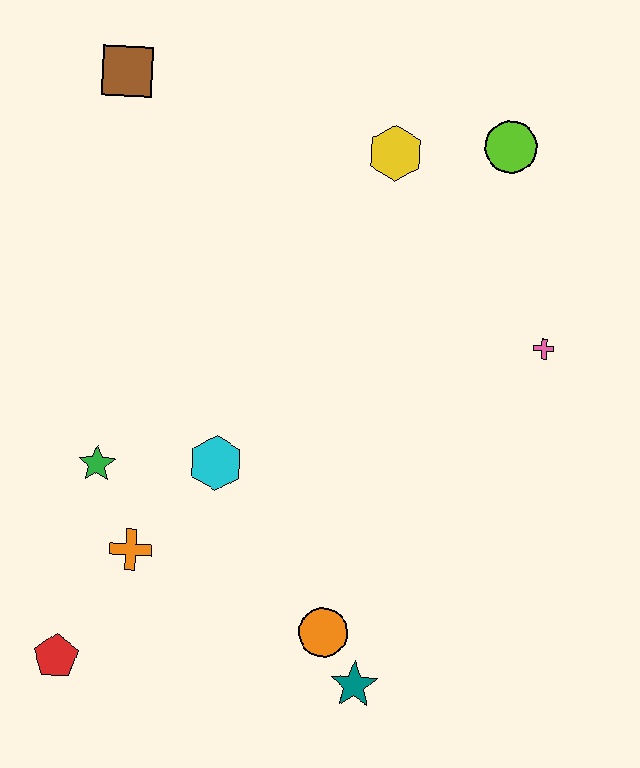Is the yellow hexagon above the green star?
Yes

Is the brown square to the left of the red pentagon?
No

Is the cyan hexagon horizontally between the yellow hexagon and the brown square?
Yes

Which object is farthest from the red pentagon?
The lime circle is farthest from the red pentagon.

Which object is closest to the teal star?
The orange circle is closest to the teal star.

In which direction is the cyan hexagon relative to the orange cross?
The cyan hexagon is above the orange cross.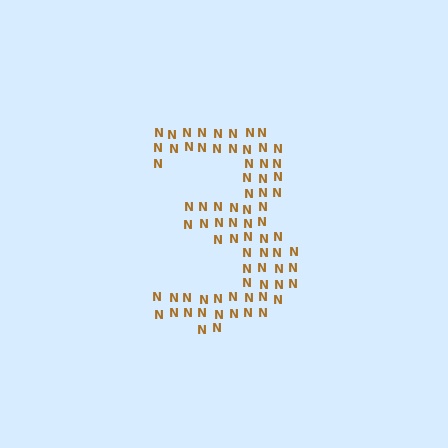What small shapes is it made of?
It is made of small letter N's.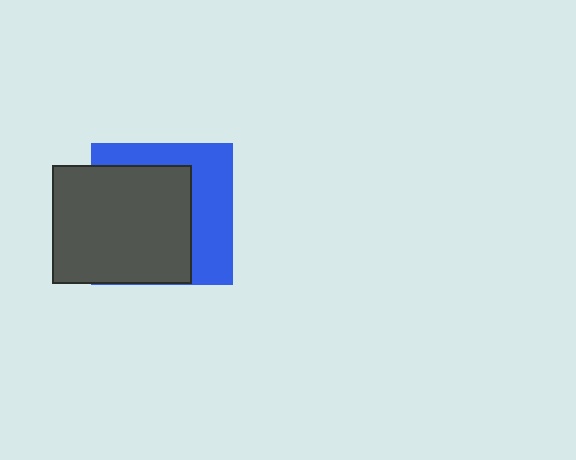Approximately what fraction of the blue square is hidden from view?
Roughly 59% of the blue square is hidden behind the dark gray rectangle.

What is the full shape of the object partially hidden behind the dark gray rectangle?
The partially hidden object is a blue square.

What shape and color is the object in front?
The object in front is a dark gray rectangle.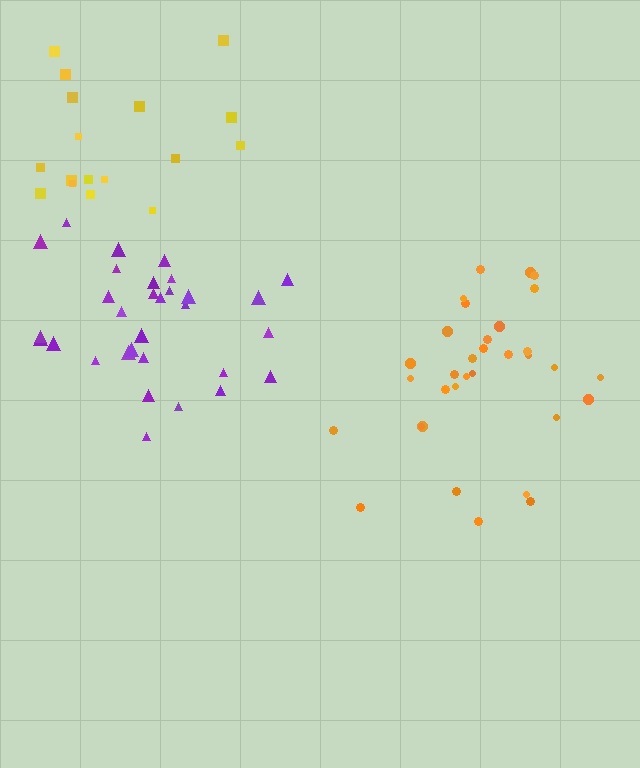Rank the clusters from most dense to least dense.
orange, purple, yellow.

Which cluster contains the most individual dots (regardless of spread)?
Orange (33).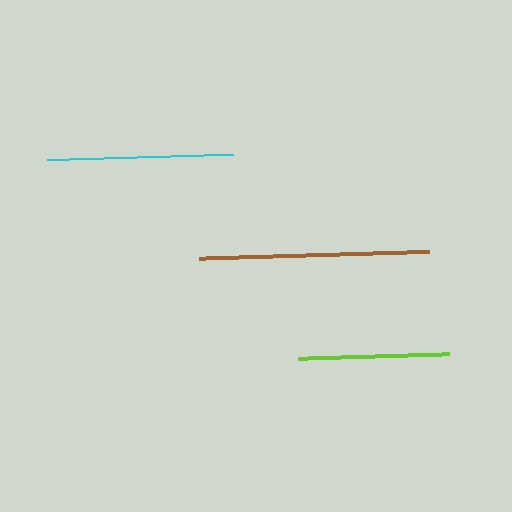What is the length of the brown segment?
The brown segment is approximately 230 pixels long.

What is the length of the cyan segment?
The cyan segment is approximately 186 pixels long.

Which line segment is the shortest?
The lime line is the shortest at approximately 151 pixels.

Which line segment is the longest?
The brown line is the longest at approximately 230 pixels.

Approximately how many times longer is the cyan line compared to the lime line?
The cyan line is approximately 1.2 times the length of the lime line.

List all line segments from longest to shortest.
From longest to shortest: brown, cyan, lime.